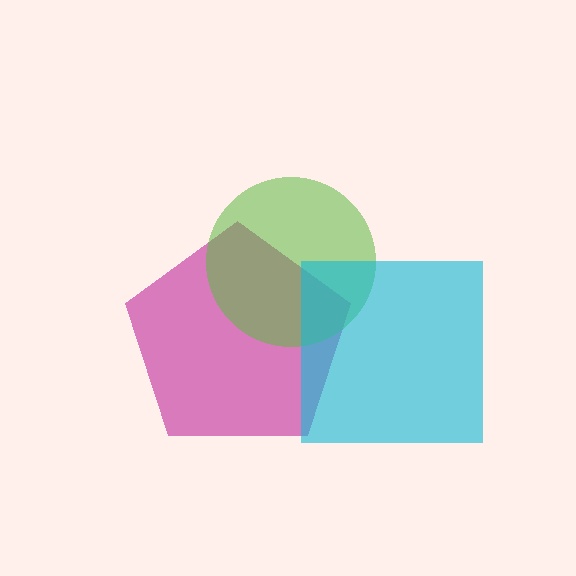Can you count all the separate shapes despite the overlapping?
Yes, there are 3 separate shapes.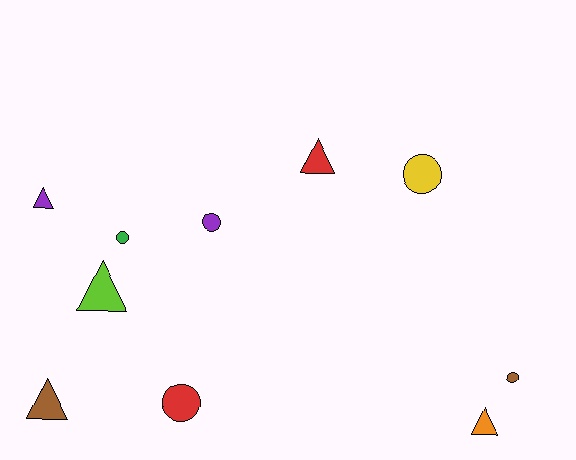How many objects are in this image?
There are 10 objects.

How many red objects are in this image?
There are 2 red objects.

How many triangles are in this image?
There are 5 triangles.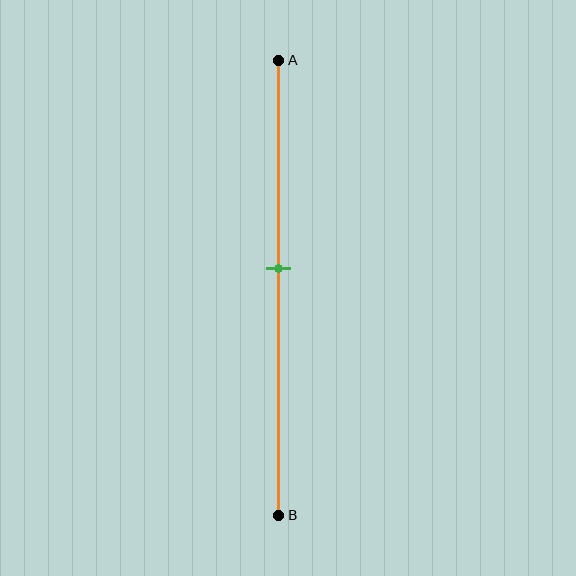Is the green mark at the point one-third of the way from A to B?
No, the mark is at about 45% from A, not at the 33% one-third point.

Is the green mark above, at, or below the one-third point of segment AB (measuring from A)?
The green mark is below the one-third point of segment AB.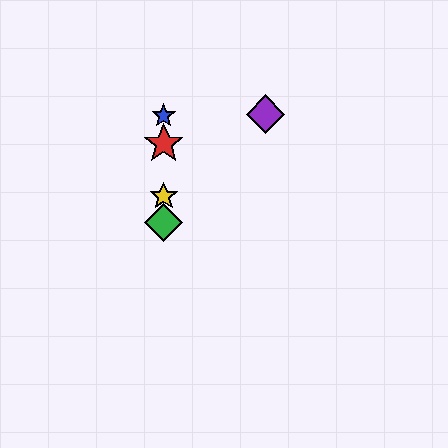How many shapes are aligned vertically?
4 shapes (the red star, the blue star, the green diamond, the yellow star) are aligned vertically.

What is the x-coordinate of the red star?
The red star is at x≈164.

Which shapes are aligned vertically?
The red star, the blue star, the green diamond, the yellow star are aligned vertically.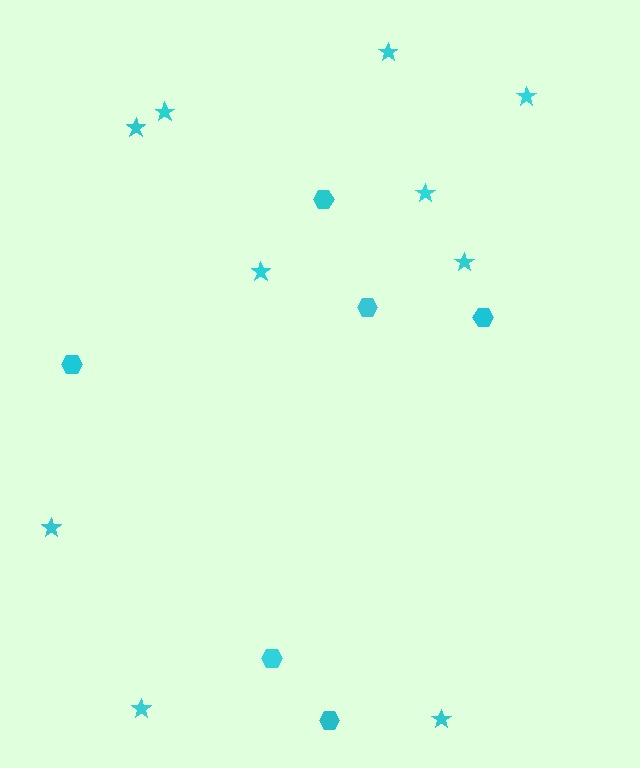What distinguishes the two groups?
There are 2 groups: one group of hexagons (6) and one group of stars (10).